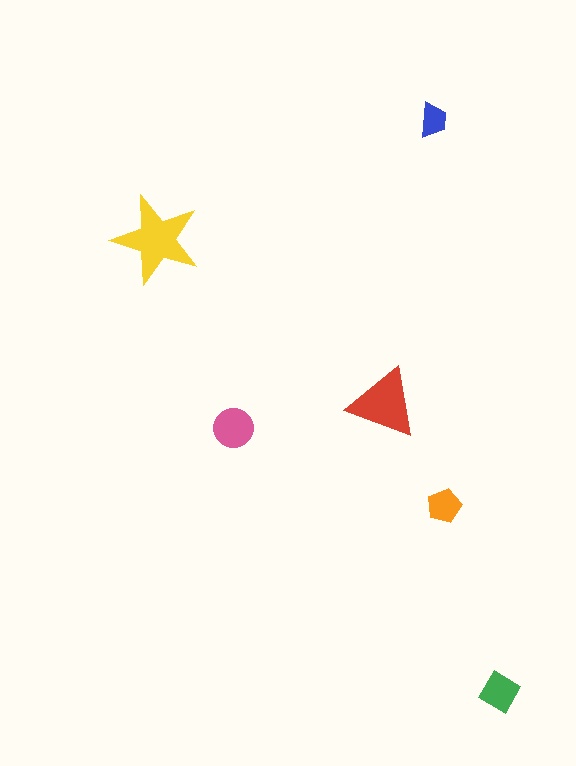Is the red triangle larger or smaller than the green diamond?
Larger.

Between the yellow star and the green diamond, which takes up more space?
The yellow star.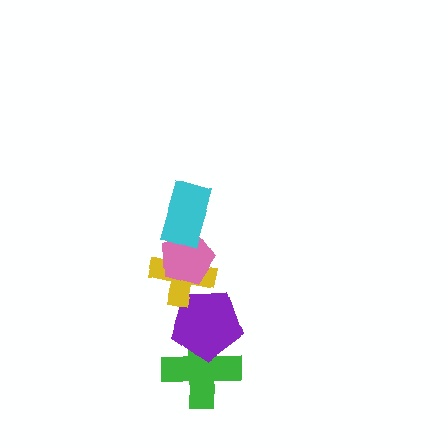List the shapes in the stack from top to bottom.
From top to bottom: the cyan rectangle, the pink pentagon, the yellow cross, the purple pentagon, the green cross.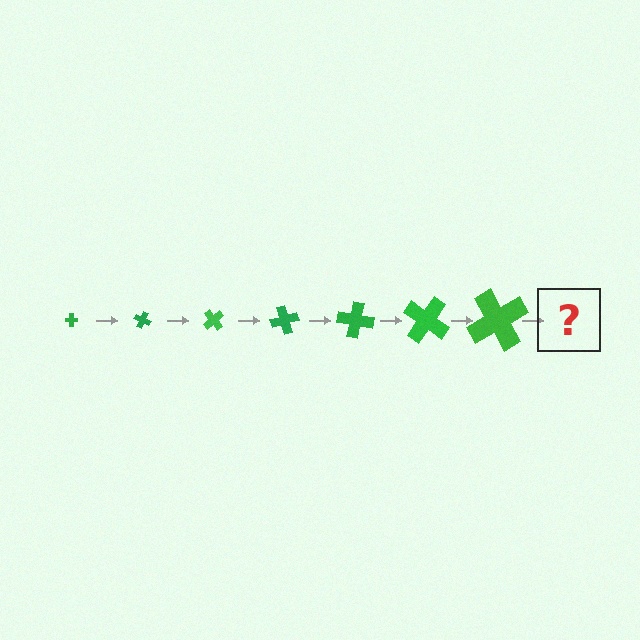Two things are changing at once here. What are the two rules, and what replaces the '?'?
The two rules are that the cross grows larger each step and it rotates 25 degrees each step. The '?' should be a cross, larger than the previous one and rotated 175 degrees from the start.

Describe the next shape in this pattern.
It should be a cross, larger than the previous one and rotated 175 degrees from the start.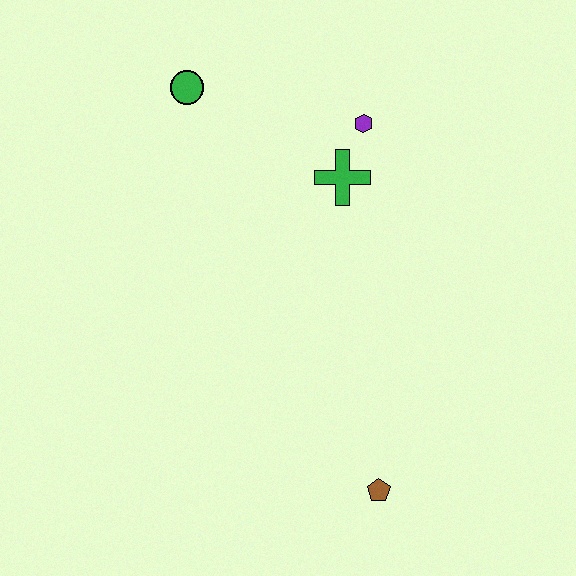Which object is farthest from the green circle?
The brown pentagon is farthest from the green circle.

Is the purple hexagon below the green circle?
Yes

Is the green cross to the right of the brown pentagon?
No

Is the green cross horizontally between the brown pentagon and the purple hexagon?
No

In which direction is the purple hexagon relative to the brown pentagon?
The purple hexagon is above the brown pentagon.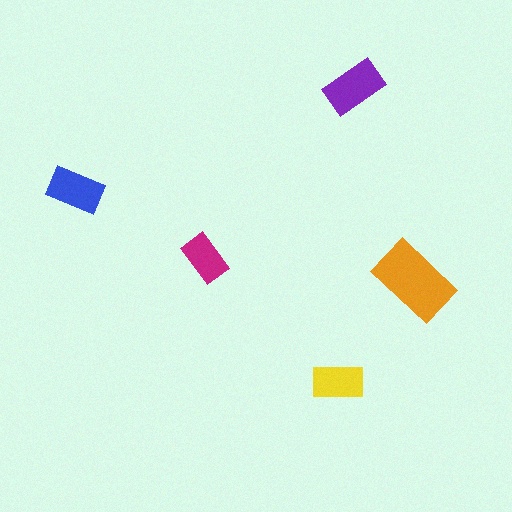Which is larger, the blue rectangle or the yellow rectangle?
The blue one.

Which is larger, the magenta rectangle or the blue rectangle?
The blue one.